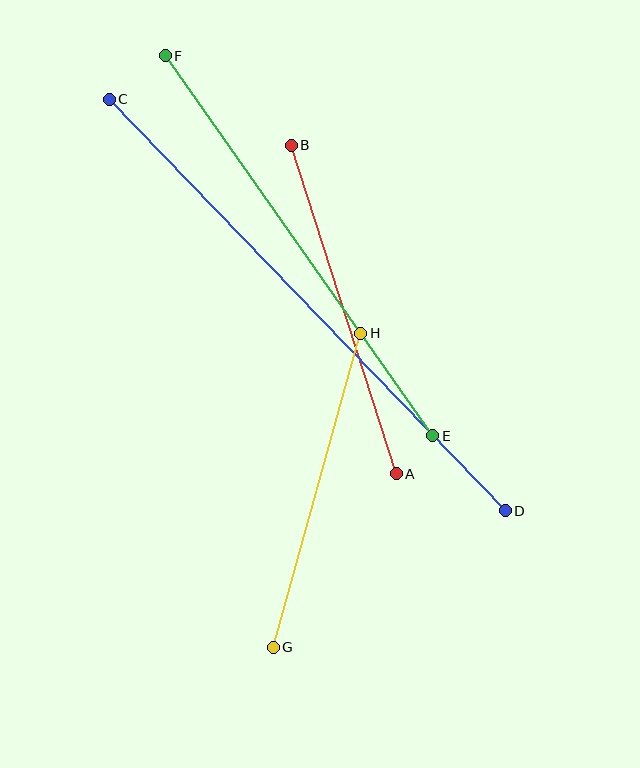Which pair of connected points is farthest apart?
Points C and D are farthest apart.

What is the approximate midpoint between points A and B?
The midpoint is at approximately (344, 309) pixels.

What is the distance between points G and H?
The distance is approximately 326 pixels.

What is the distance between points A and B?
The distance is approximately 345 pixels.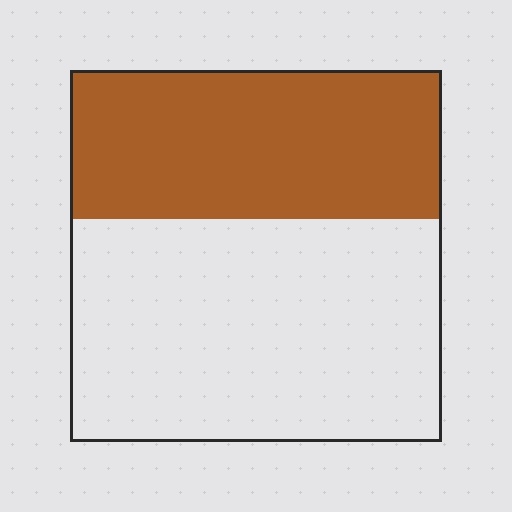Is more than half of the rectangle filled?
No.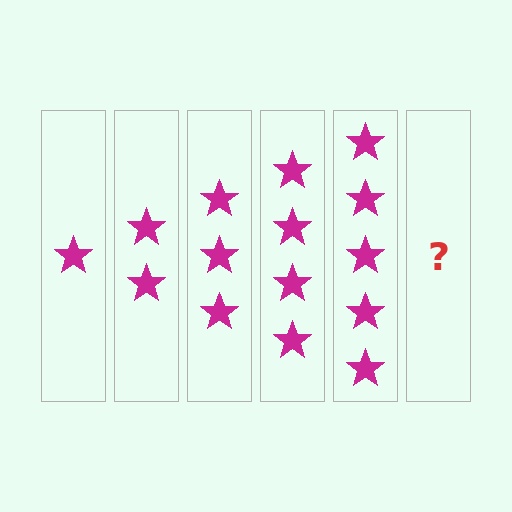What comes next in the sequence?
The next element should be 6 stars.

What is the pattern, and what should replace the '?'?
The pattern is that each step adds one more star. The '?' should be 6 stars.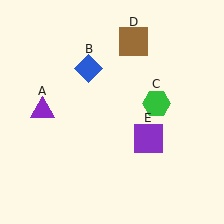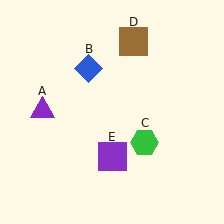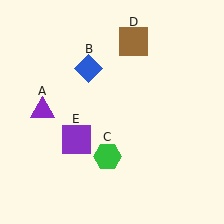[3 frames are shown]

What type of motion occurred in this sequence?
The green hexagon (object C), purple square (object E) rotated clockwise around the center of the scene.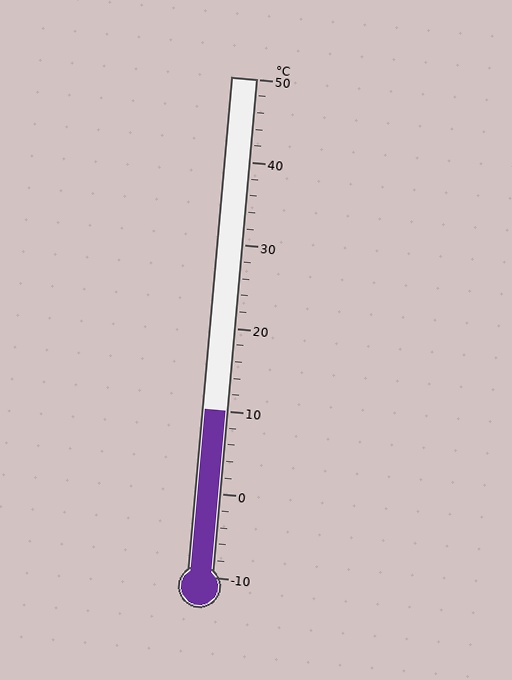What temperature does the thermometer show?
The thermometer shows approximately 10°C.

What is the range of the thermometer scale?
The thermometer scale ranges from -10°C to 50°C.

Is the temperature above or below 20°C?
The temperature is below 20°C.